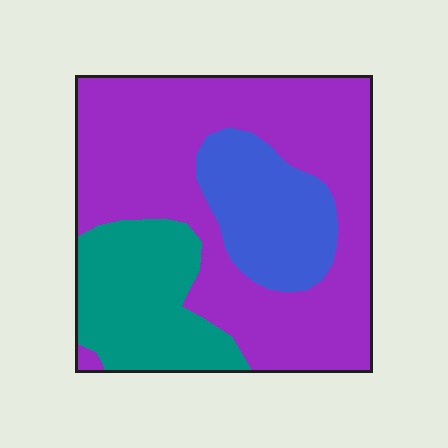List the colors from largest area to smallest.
From largest to smallest: purple, teal, blue.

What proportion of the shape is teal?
Teal takes up about one fifth (1/5) of the shape.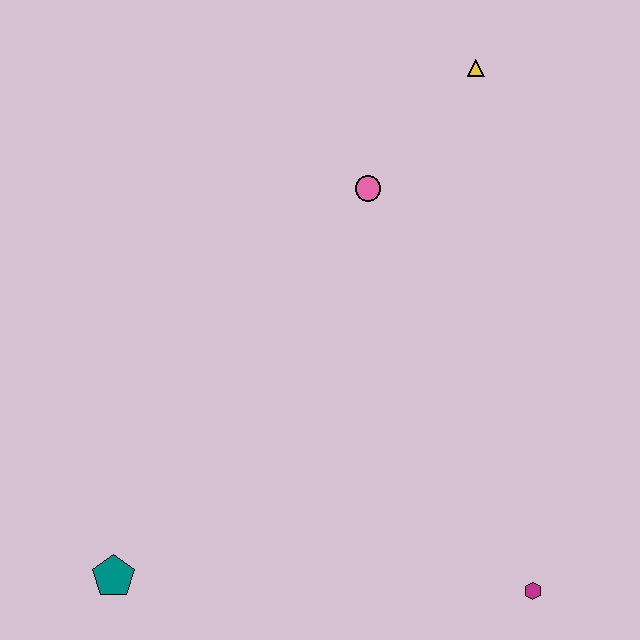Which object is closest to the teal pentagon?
The magenta hexagon is closest to the teal pentagon.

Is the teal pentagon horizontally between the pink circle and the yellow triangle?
No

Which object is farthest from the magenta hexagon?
The yellow triangle is farthest from the magenta hexagon.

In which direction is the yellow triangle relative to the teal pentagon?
The yellow triangle is above the teal pentagon.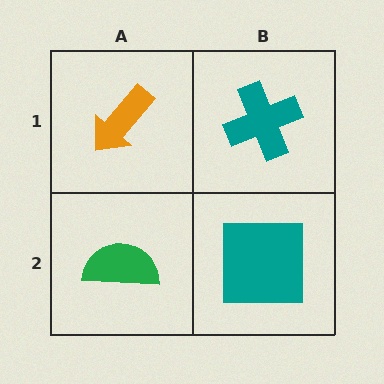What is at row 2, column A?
A green semicircle.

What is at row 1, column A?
An orange arrow.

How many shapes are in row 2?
2 shapes.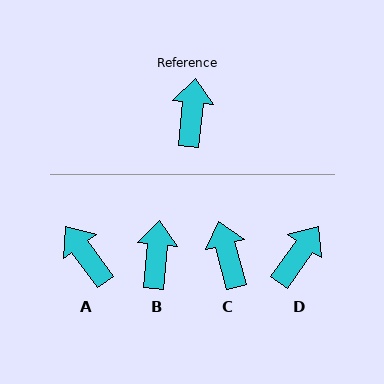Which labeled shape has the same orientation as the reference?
B.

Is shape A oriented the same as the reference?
No, it is off by about 41 degrees.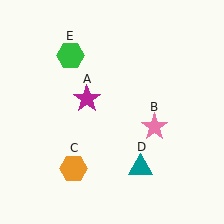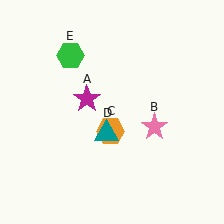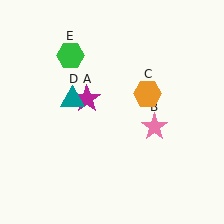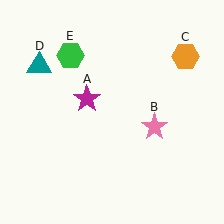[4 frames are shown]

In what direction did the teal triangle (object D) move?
The teal triangle (object D) moved up and to the left.